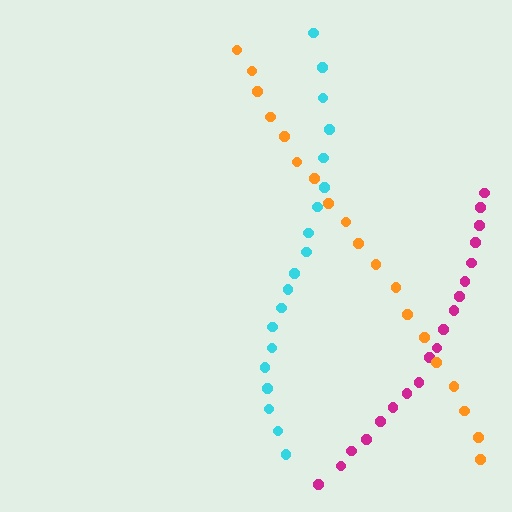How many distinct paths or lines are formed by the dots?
There are 3 distinct paths.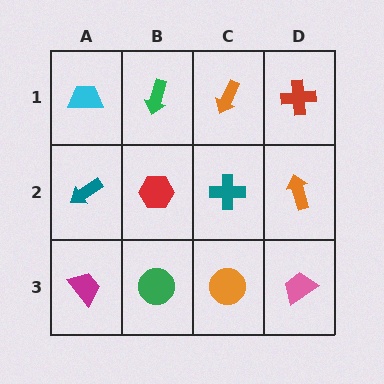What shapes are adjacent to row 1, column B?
A red hexagon (row 2, column B), a cyan trapezoid (row 1, column A), an orange arrow (row 1, column C).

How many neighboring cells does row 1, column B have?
3.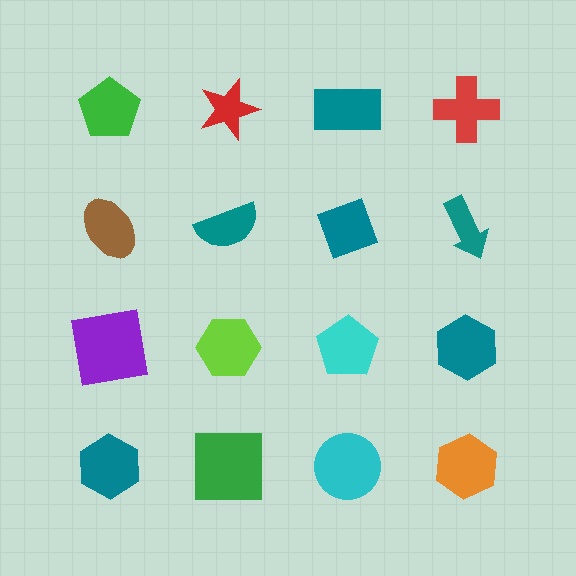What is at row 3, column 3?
A cyan pentagon.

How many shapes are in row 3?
4 shapes.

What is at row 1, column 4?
A red cross.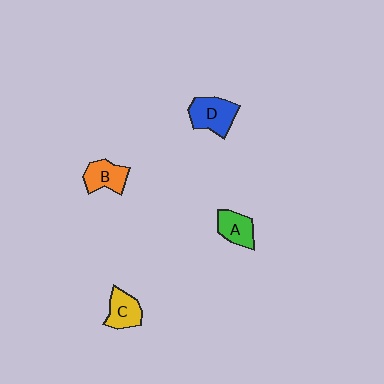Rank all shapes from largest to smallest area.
From largest to smallest: D (blue), C (yellow), B (orange), A (green).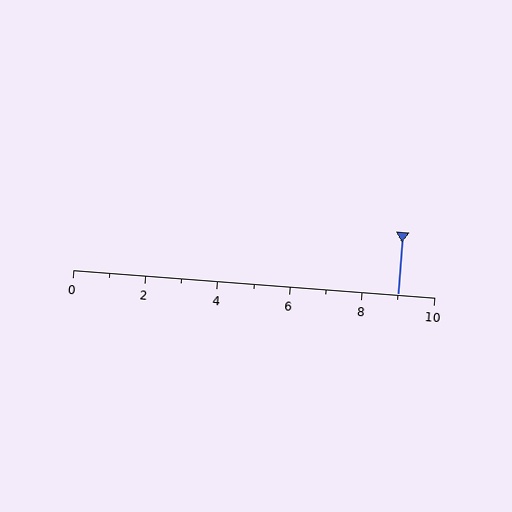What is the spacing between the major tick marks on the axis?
The major ticks are spaced 2 apart.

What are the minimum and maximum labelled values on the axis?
The axis runs from 0 to 10.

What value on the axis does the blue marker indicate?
The marker indicates approximately 9.